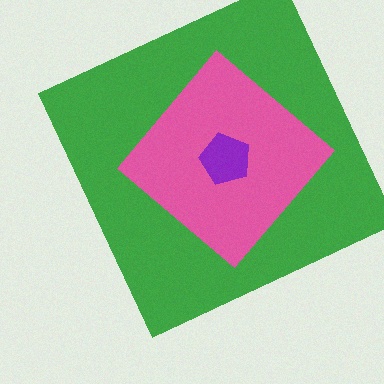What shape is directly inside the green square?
The pink diamond.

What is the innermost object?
The purple pentagon.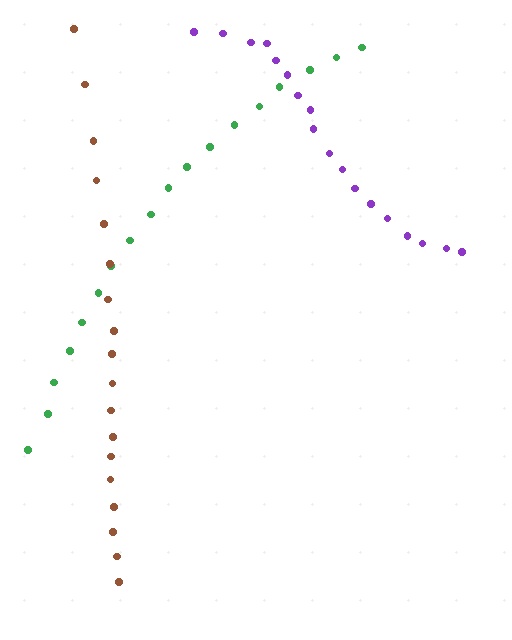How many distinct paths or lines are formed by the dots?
There are 3 distinct paths.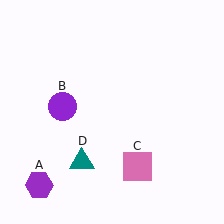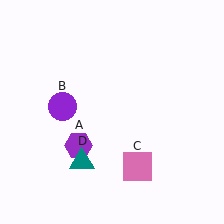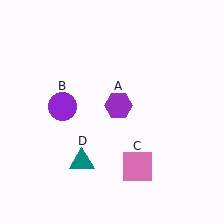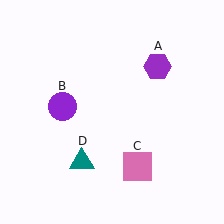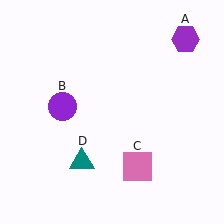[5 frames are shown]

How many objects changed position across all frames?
1 object changed position: purple hexagon (object A).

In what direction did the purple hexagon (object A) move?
The purple hexagon (object A) moved up and to the right.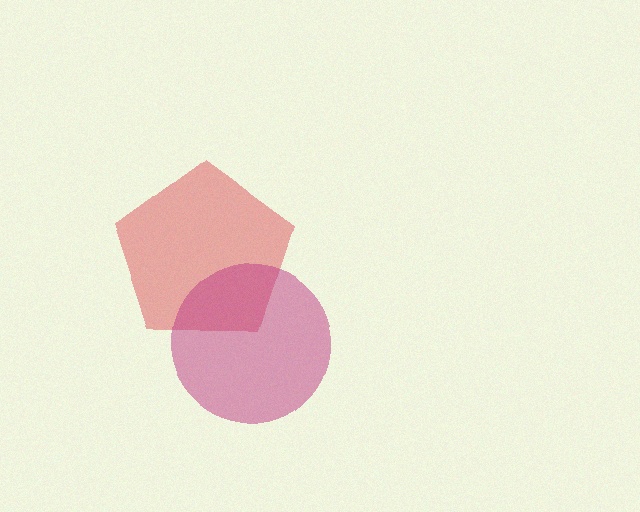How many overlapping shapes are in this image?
There are 2 overlapping shapes in the image.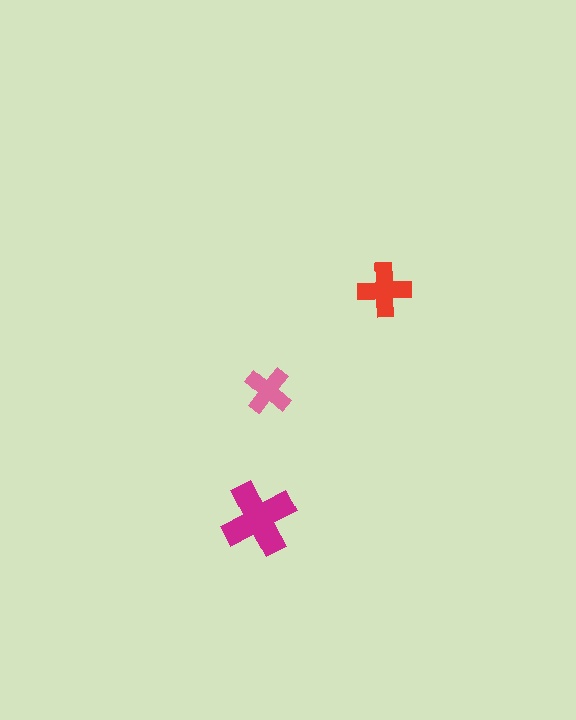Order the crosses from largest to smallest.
the magenta one, the red one, the pink one.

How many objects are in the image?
There are 3 objects in the image.